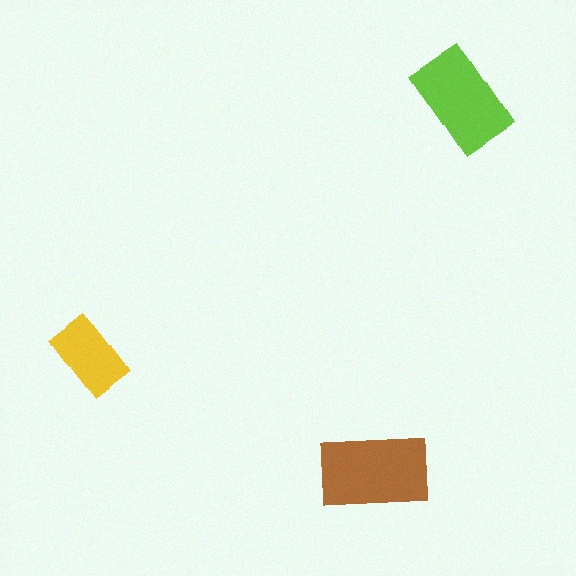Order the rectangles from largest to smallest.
the brown one, the lime one, the yellow one.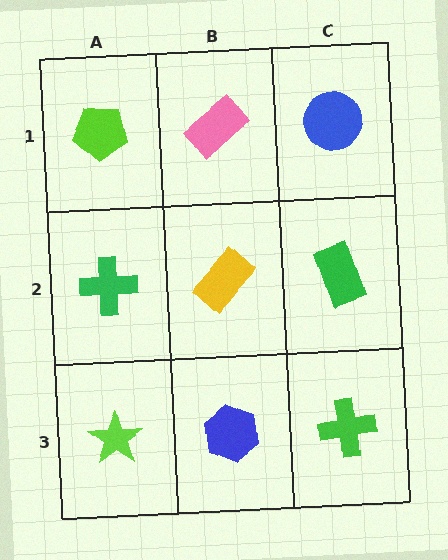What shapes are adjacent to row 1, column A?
A green cross (row 2, column A), a pink rectangle (row 1, column B).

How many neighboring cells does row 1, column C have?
2.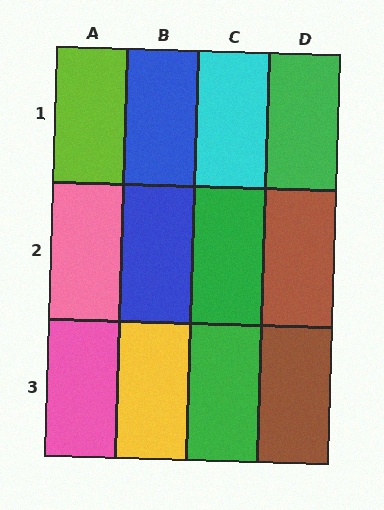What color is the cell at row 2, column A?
Pink.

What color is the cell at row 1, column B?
Blue.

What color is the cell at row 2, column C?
Green.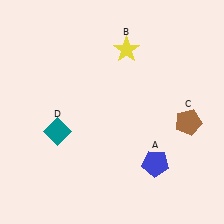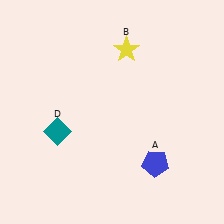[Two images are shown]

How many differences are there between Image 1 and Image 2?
There is 1 difference between the two images.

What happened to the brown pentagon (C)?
The brown pentagon (C) was removed in Image 2. It was in the bottom-right area of Image 1.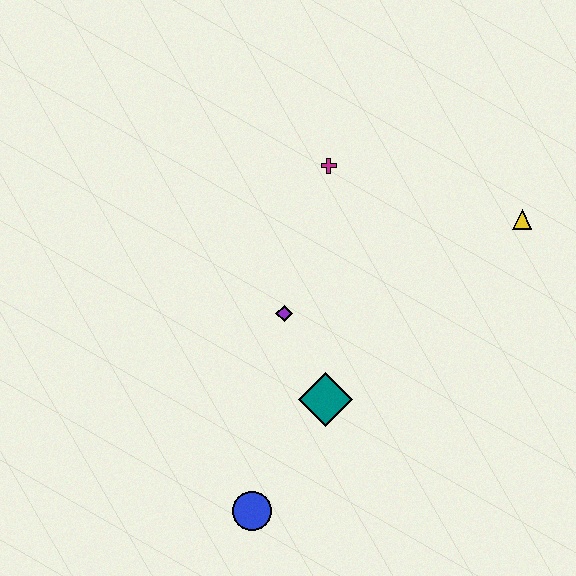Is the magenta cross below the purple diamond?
No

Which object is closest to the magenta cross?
The purple diamond is closest to the magenta cross.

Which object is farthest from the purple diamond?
The yellow triangle is farthest from the purple diamond.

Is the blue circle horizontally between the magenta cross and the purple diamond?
No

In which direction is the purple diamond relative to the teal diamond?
The purple diamond is above the teal diamond.